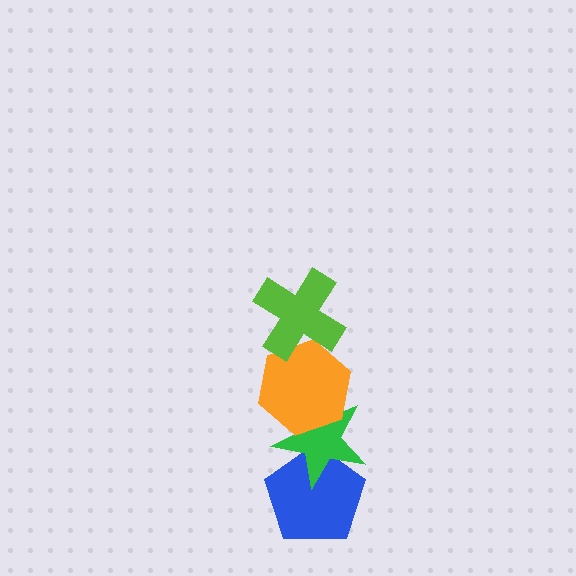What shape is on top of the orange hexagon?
The lime cross is on top of the orange hexagon.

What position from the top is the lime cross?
The lime cross is 1st from the top.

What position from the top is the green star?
The green star is 3rd from the top.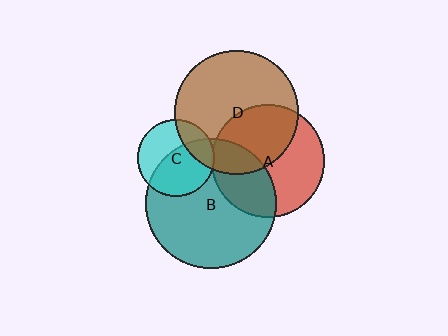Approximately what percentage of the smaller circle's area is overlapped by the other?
Approximately 25%.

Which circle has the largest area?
Circle B (teal).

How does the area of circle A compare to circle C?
Approximately 2.2 times.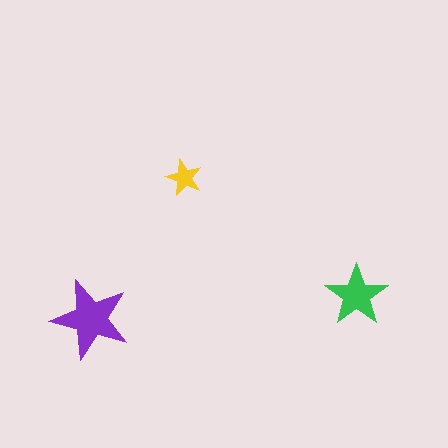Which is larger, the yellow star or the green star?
The green one.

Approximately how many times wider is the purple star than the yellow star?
About 2 times wider.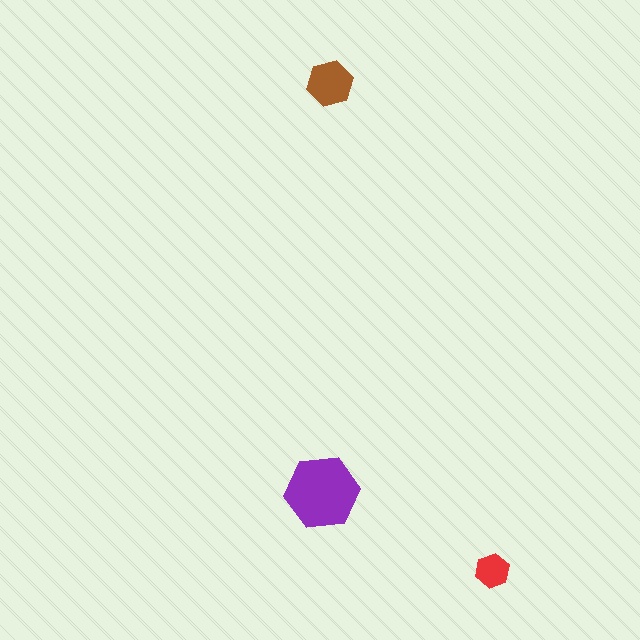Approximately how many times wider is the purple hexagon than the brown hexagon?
About 1.5 times wider.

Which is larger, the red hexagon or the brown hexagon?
The brown one.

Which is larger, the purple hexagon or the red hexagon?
The purple one.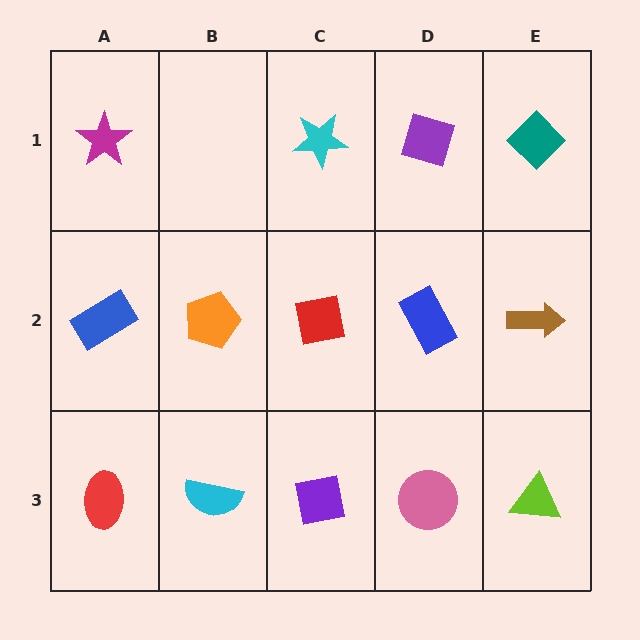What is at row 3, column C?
A purple square.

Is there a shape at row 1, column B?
No, that cell is empty.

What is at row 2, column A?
A blue rectangle.